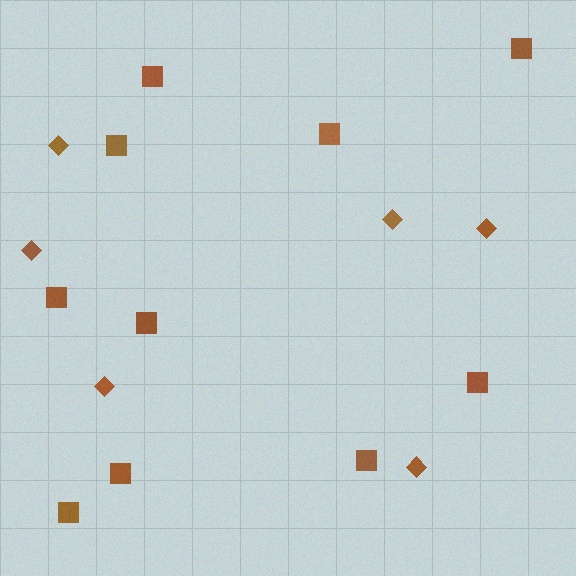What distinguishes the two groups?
There are 2 groups: one group of squares (10) and one group of diamonds (6).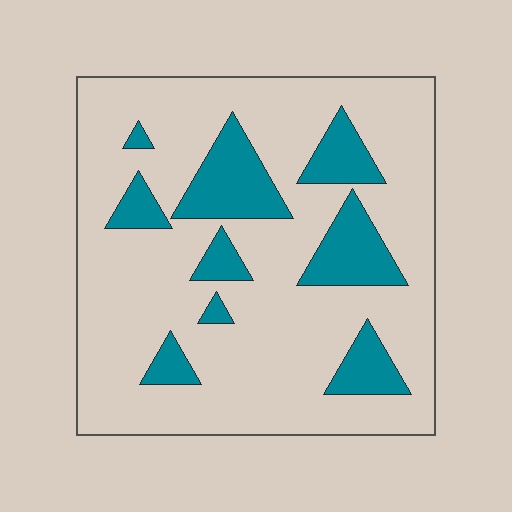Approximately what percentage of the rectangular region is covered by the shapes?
Approximately 20%.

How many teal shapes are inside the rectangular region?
9.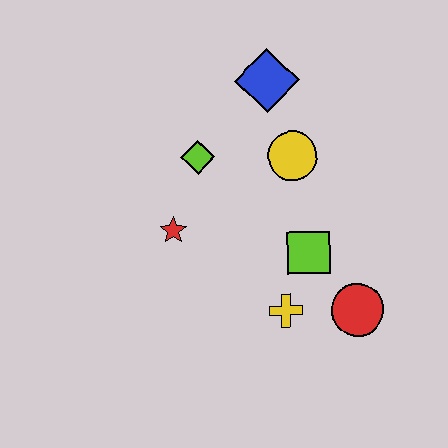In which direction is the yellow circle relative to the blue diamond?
The yellow circle is below the blue diamond.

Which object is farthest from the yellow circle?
The red circle is farthest from the yellow circle.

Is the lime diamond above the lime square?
Yes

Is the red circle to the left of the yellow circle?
No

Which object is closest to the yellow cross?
The lime square is closest to the yellow cross.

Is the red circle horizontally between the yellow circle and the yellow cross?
No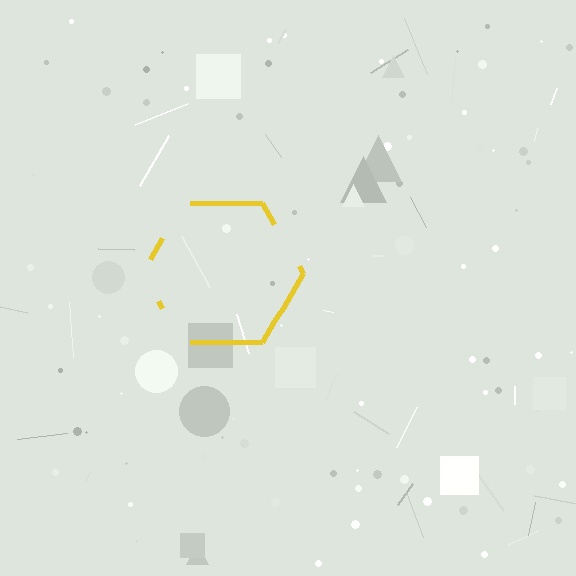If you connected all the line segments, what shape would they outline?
They would outline a hexagon.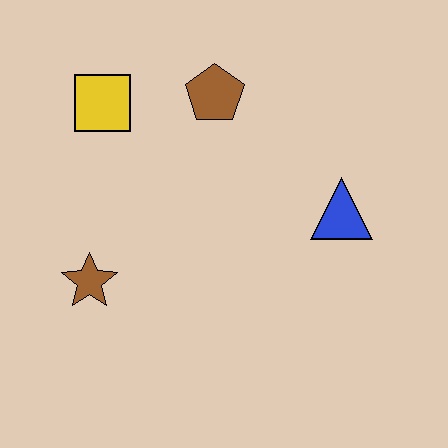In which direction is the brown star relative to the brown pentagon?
The brown star is below the brown pentagon.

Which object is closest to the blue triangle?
The brown pentagon is closest to the blue triangle.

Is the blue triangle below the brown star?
No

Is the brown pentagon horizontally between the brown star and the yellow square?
No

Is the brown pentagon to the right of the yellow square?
Yes